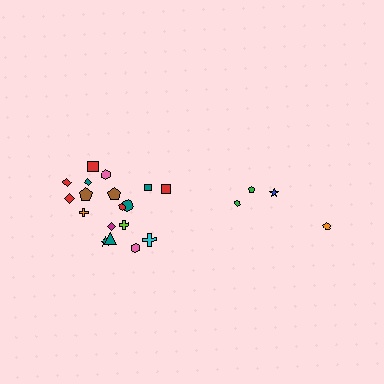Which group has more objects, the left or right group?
The left group.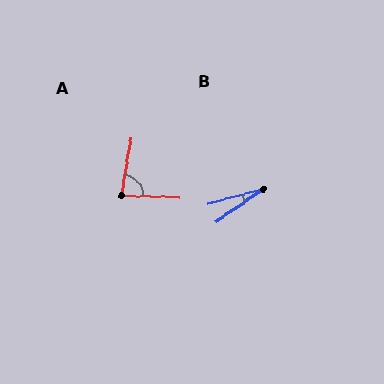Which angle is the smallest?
B, at approximately 19 degrees.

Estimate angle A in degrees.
Approximately 82 degrees.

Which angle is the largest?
A, at approximately 82 degrees.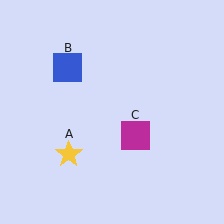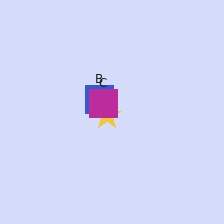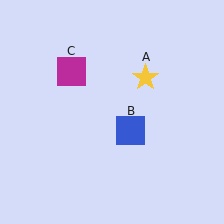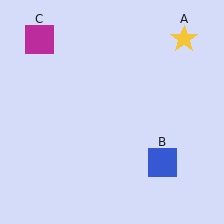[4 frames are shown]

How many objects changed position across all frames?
3 objects changed position: yellow star (object A), blue square (object B), magenta square (object C).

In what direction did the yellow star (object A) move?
The yellow star (object A) moved up and to the right.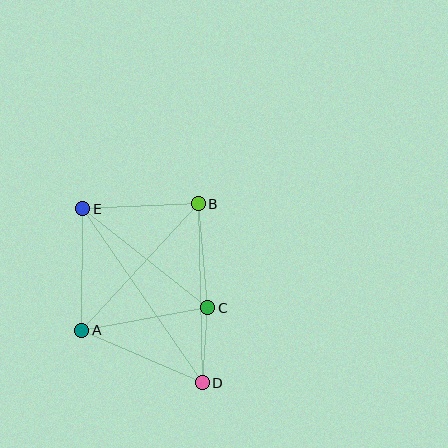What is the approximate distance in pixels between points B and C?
The distance between B and C is approximately 105 pixels.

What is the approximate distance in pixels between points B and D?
The distance between B and D is approximately 179 pixels.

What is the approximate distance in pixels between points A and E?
The distance between A and E is approximately 121 pixels.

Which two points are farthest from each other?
Points D and E are farthest from each other.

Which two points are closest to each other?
Points C and D are closest to each other.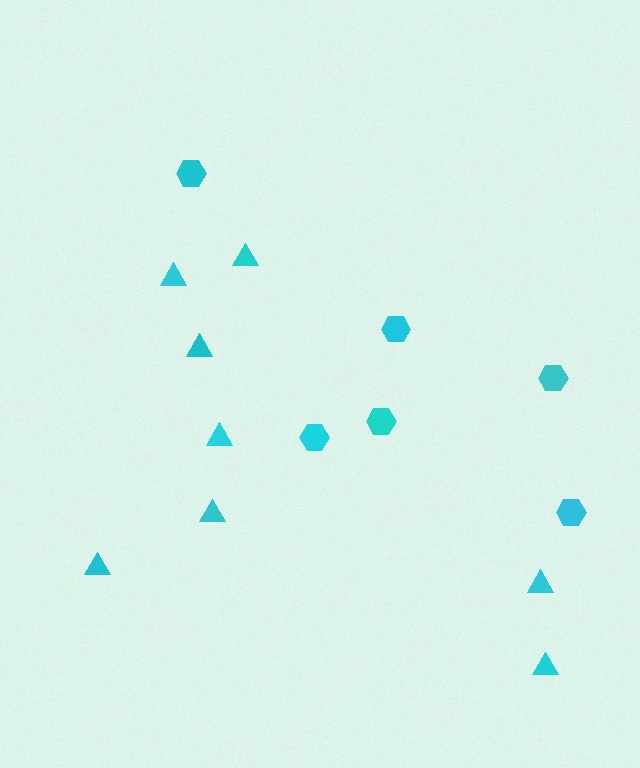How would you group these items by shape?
There are 2 groups: one group of hexagons (6) and one group of triangles (8).